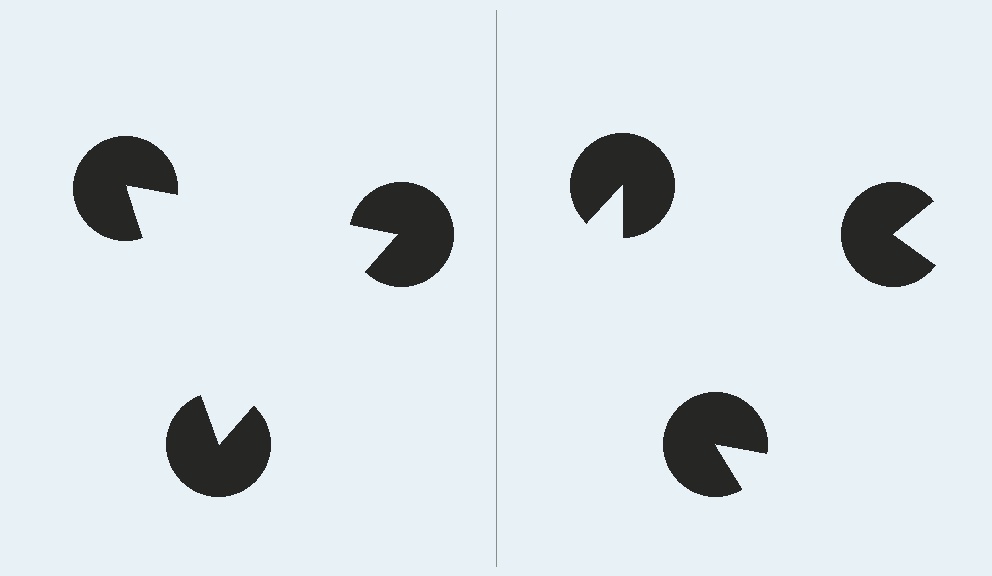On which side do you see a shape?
An illusory triangle appears on the left side. On the right side the wedge cuts are rotated, so no coherent shape forms.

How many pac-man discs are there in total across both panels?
6 — 3 on each side.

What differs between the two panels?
The pac-man discs are positioned identically on both sides; only the wedge orientations differ. On the left they align to a triangle; on the right they are misaligned.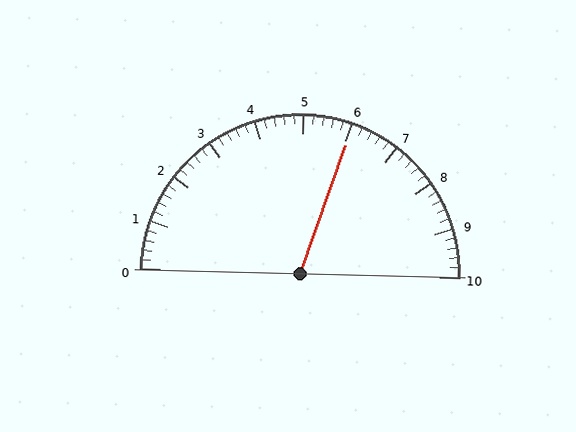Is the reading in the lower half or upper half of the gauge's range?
The reading is in the upper half of the range (0 to 10).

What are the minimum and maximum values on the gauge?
The gauge ranges from 0 to 10.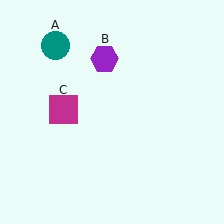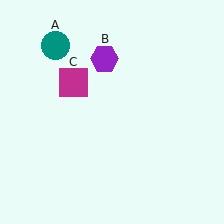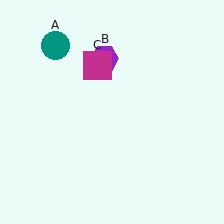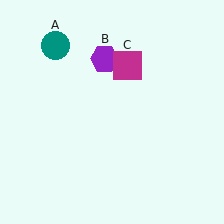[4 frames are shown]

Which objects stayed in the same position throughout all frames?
Teal circle (object A) and purple hexagon (object B) remained stationary.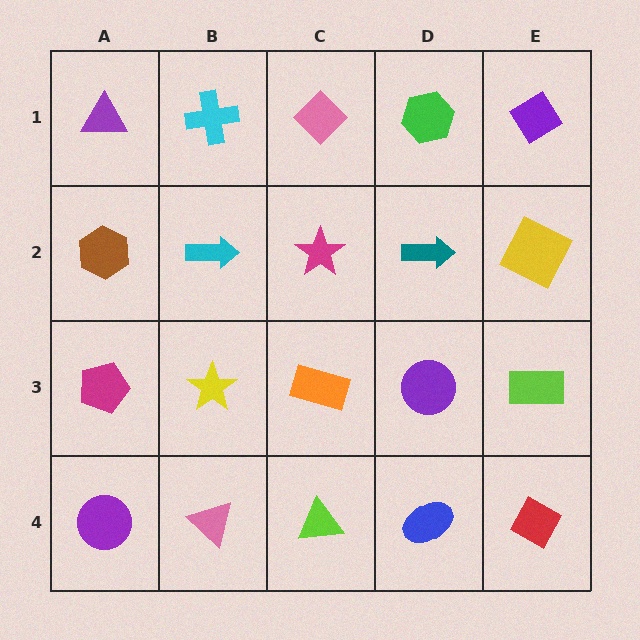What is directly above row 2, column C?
A pink diamond.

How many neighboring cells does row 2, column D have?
4.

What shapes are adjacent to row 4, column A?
A magenta pentagon (row 3, column A), a pink triangle (row 4, column B).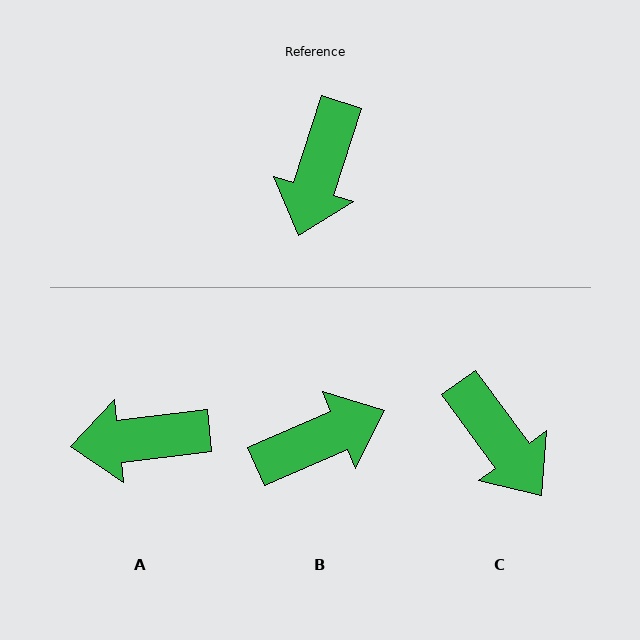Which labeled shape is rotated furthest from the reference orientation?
B, about 131 degrees away.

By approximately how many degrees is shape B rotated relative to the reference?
Approximately 131 degrees counter-clockwise.